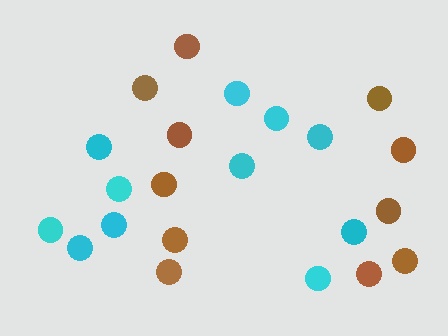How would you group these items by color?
There are 2 groups: one group of brown circles (11) and one group of cyan circles (11).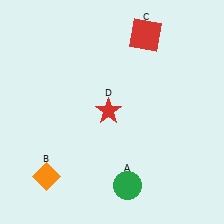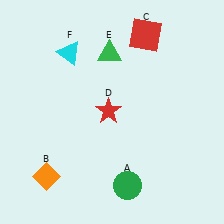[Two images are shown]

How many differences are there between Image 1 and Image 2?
There are 2 differences between the two images.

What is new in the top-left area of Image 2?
A cyan triangle (F) was added in the top-left area of Image 2.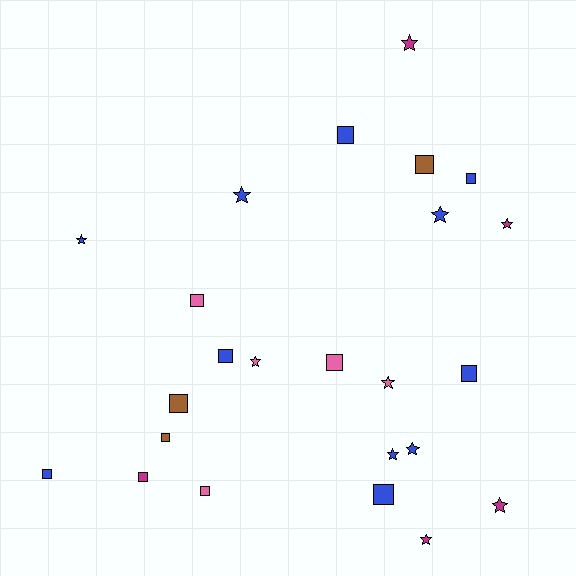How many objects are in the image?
There are 24 objects.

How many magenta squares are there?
There is 1 magenta square.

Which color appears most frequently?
Blue, with 11 objects.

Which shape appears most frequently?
Square, with 13 objects.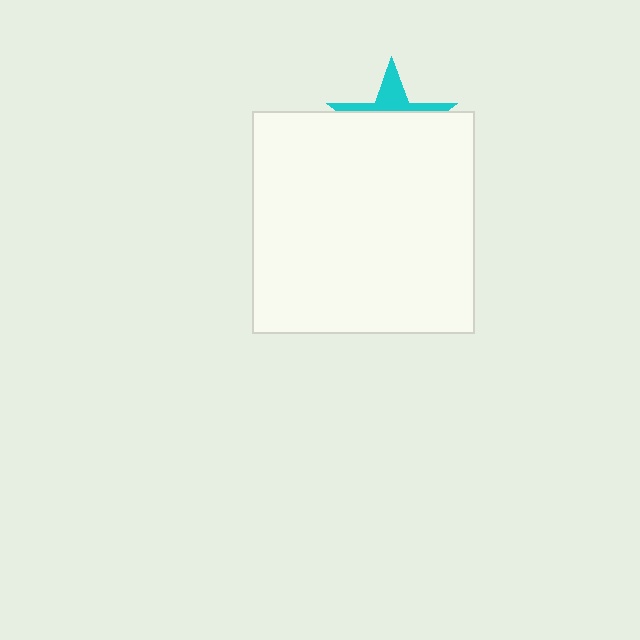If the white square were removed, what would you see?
You would see the complete cyan star.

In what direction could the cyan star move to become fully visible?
The cyan star could move up. That would shift it out from behind the white square entirely.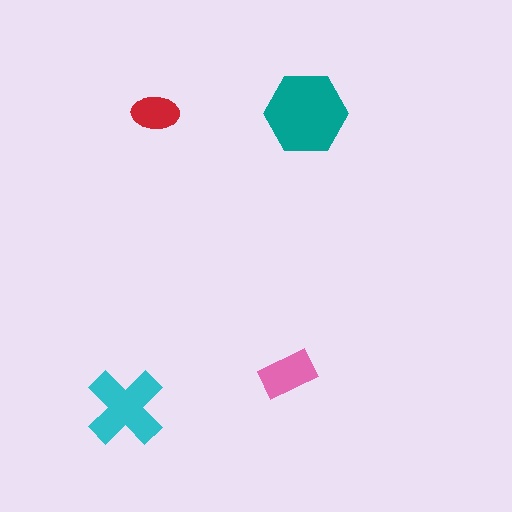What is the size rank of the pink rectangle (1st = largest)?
3rd.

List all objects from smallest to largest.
The red ellipse, the pink rectangle, the cyan cross, the teal hexagon.